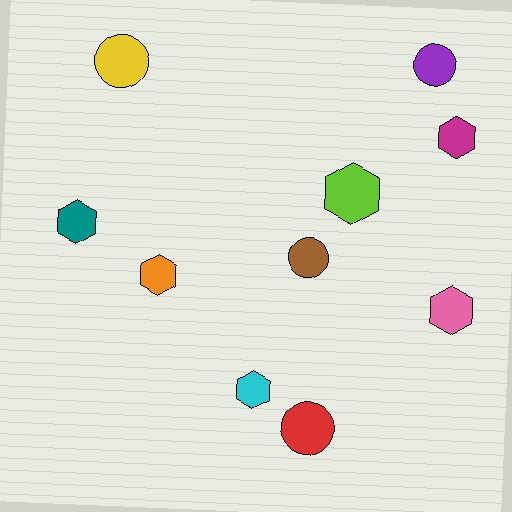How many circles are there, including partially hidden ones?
There are 4 circles.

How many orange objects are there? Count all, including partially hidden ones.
There is 1 orange object.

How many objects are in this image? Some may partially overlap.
There are 10 objects.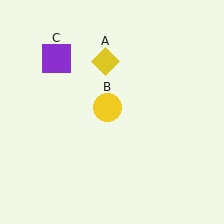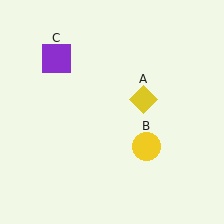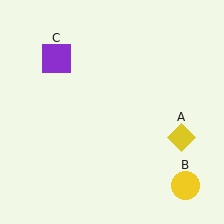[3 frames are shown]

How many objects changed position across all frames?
2 objects changed position: yellow diamond (object A), yellow circle (object B).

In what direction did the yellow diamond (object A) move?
The yellow diamond (object A) moved down and to the right.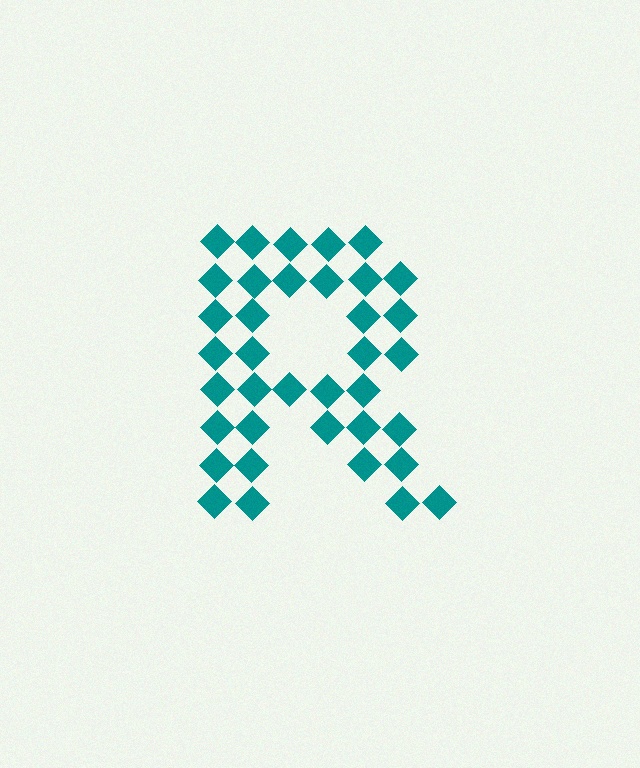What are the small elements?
The small elements are diamonds.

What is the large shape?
The large shape is the letter R.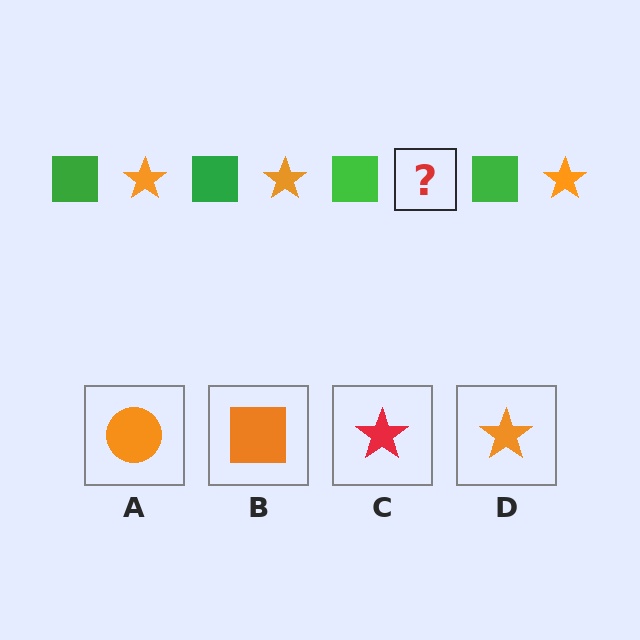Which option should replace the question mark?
Option D.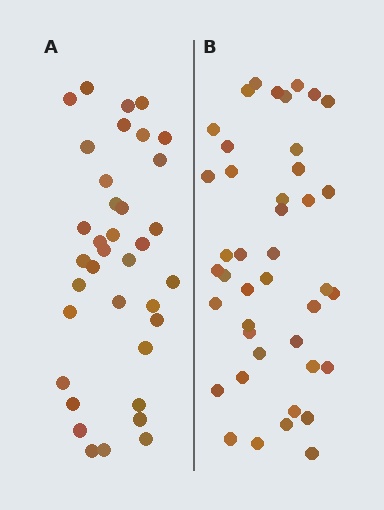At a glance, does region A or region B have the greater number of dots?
Region B (the right region) has more dots.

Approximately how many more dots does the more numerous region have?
Region B has about 6 more dots than region A.